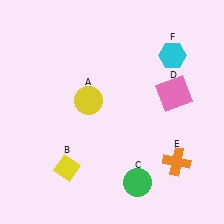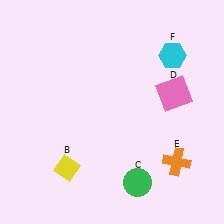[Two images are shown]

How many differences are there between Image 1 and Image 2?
There is 1 difference between the two images.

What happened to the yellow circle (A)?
The yellow circle (A) was removed in Image 2. It was in the top-left area of Image 1.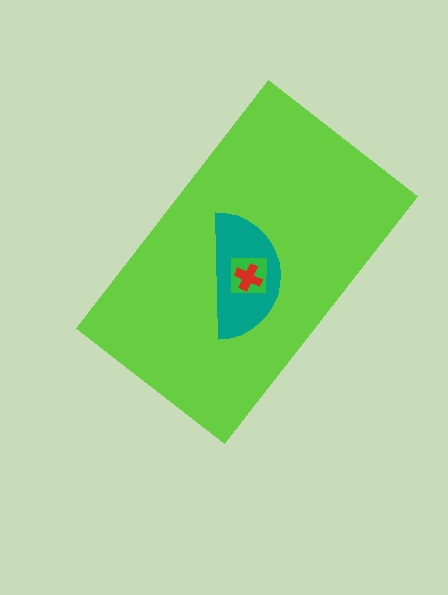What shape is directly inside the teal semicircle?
The green square.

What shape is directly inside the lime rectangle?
The teal semicircle.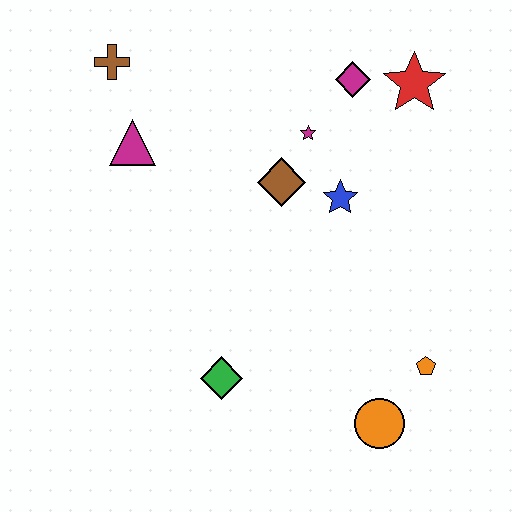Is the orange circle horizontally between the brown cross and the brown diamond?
No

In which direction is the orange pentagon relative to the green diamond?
The orange pentagon is to the right of the green diamond.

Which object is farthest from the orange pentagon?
The brown cross is farthest from the orange pentagon.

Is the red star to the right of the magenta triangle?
Yes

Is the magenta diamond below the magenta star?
No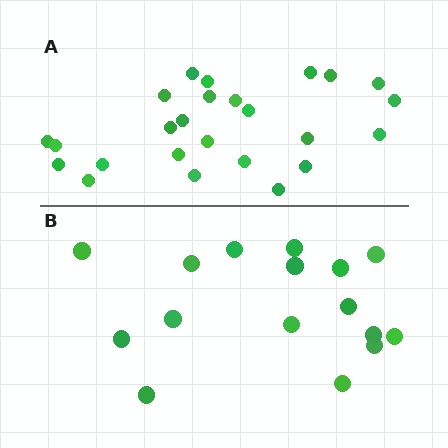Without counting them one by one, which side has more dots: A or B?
Region A (the top region) has more dots.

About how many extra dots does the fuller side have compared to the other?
Region A has roughly 8 or so more dots than region B.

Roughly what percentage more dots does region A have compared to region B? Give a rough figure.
About 55% more.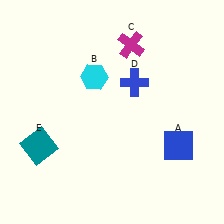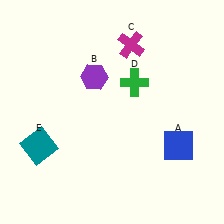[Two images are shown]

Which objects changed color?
B changed from cyan to purple. D changed from blue to green.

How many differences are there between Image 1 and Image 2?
There are 2 differences between the two images.